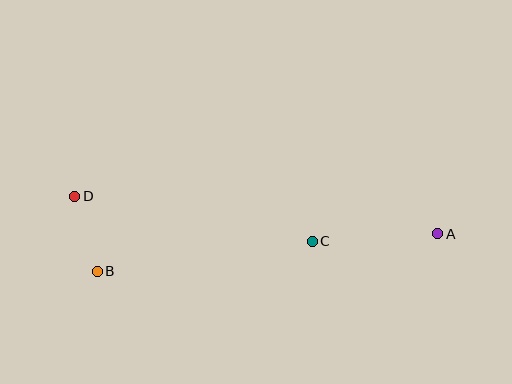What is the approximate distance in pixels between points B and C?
The distance between B and C is approximately 217 pixels.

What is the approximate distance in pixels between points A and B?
The distance between A and B is approximately 342 pixels.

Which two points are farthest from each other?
Points A and D are farthest from each other.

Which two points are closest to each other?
Points B and D are closest to each other.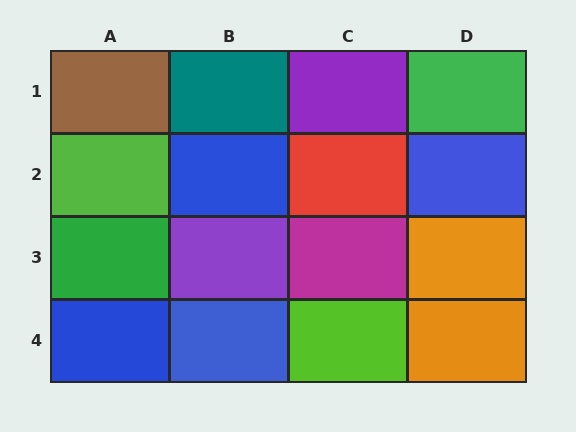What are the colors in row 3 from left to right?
Green, purple, magenta, orange.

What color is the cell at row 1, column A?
Brown.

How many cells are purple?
2 cells are purple.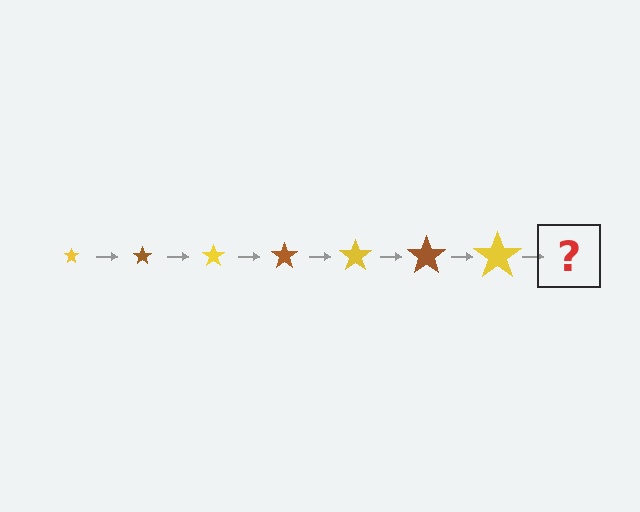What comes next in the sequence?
The next element should be a brown star, larger than the previous one.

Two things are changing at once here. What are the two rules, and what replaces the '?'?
The two rules are that the star grows larger each step and the color cycles through yellow and brown. The '?' should be a brown star, larger than the previous one.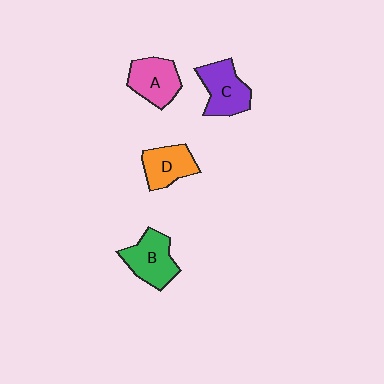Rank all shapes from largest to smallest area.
From largest to smallest: B (green), C (purple), A (pink), D (orange).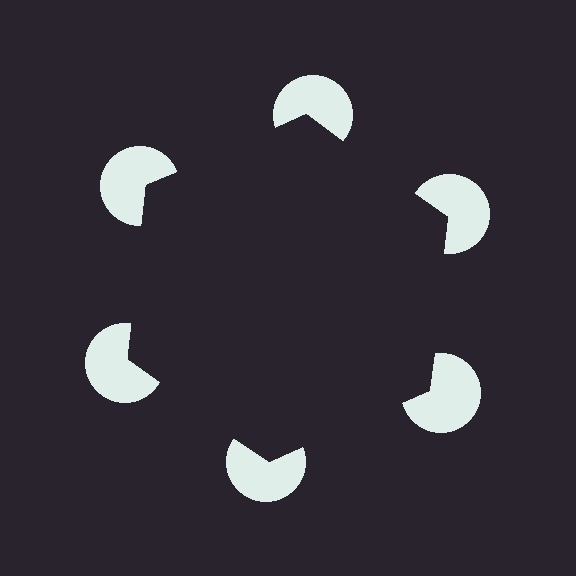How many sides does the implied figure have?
6 sides.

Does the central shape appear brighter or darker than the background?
It typically appears slightly darker than the background, even though no actual brightness change is drawn.